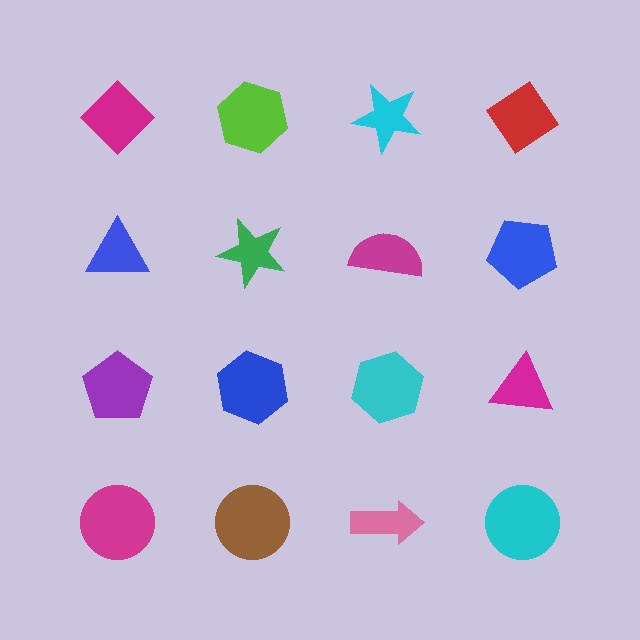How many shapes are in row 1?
4 shapes.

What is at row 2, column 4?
A blue pentagon.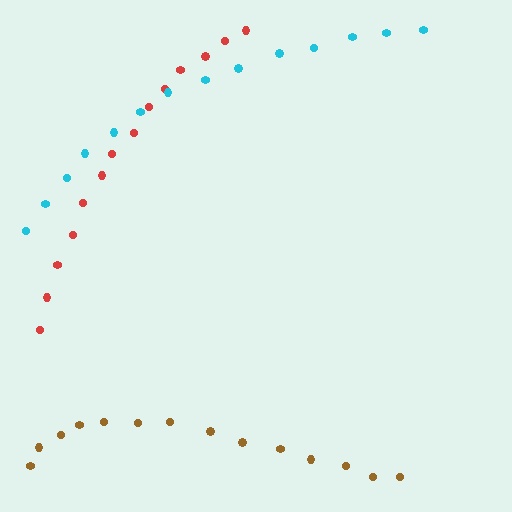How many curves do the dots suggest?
There are 3 distinct paths.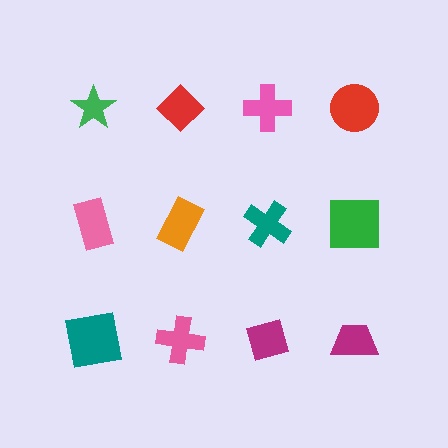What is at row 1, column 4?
A red circle.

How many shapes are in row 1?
4 shapes.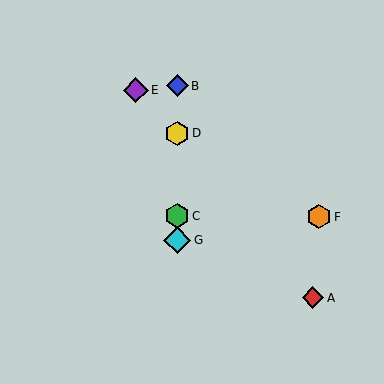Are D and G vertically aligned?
Yes, both are at x≈177.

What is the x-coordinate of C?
Object C is at x≈177.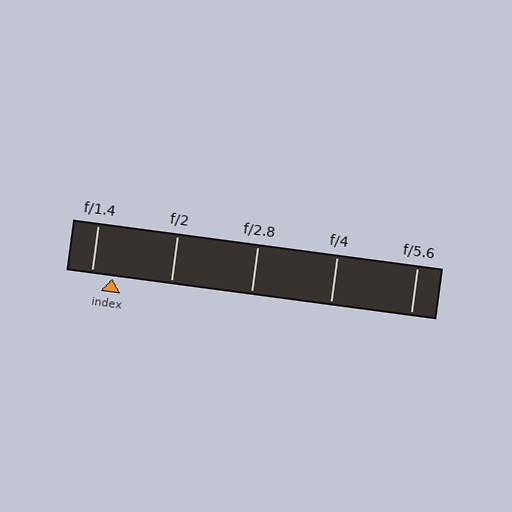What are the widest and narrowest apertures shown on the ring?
The widest aperture shown is f/1.4 and the narrowest is f/5.6.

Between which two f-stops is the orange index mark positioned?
The index mark is between f/1.4 and f/2.